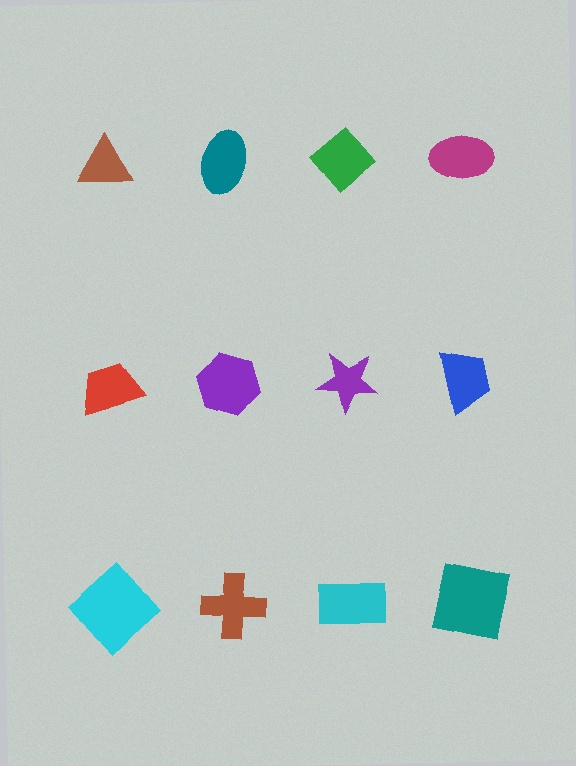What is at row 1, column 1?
A brown triangle.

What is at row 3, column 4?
A teal square.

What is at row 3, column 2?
A brown cross.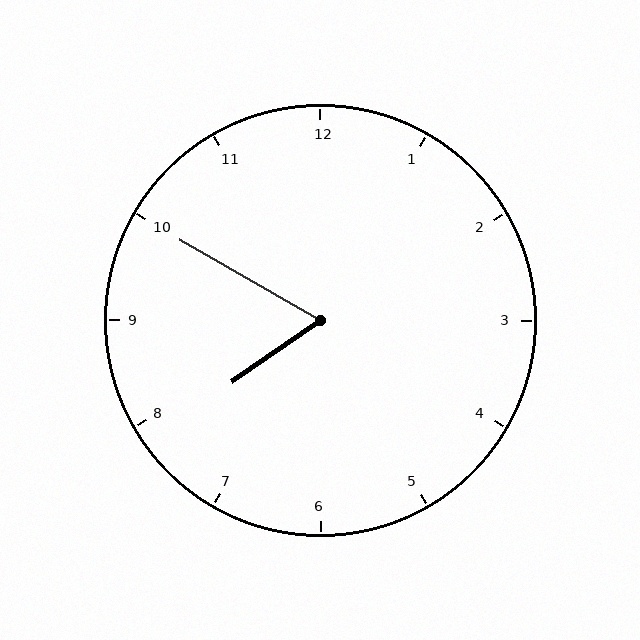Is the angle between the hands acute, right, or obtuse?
It is acute.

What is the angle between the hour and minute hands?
Approximately 65 degrees.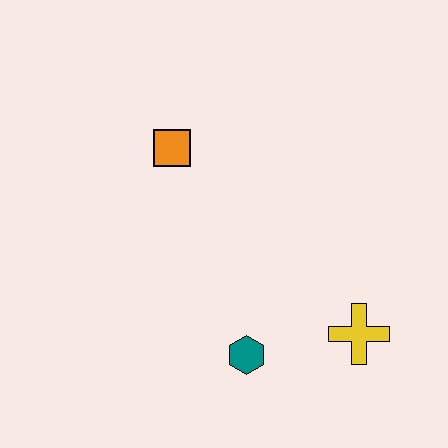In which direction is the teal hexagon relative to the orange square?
The teal hexagon is below the orange square.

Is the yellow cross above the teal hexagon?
Yes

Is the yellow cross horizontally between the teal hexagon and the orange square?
No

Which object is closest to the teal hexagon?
The yellow cross is closest to the teal hexagon.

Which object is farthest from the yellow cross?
The orange square is farthest from the yellow cross.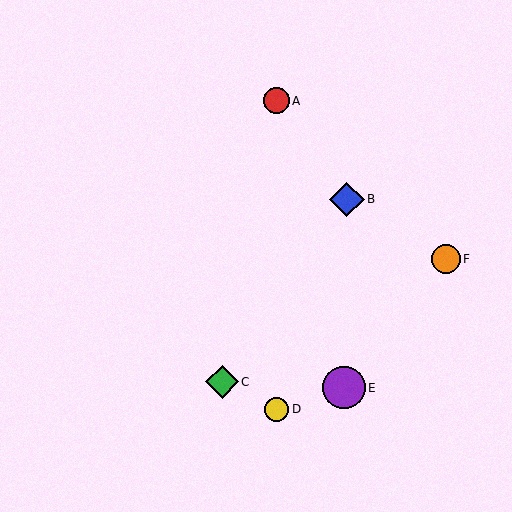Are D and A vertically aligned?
Yes, both are at x≈276.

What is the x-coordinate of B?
Object B is at x≈347.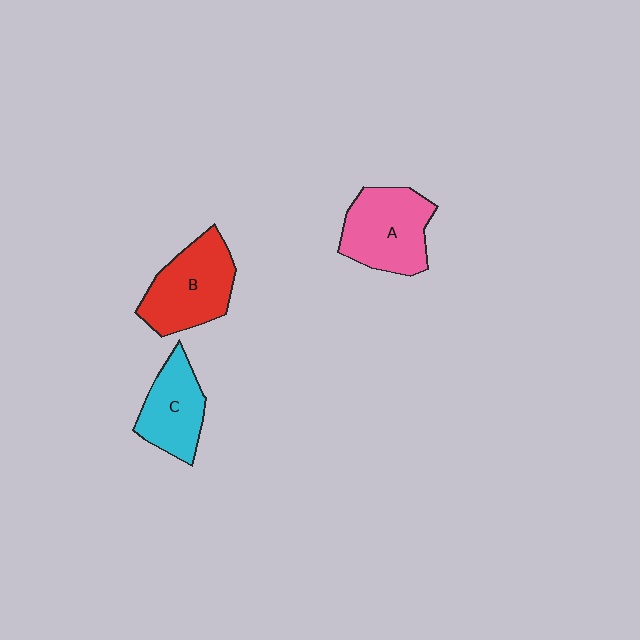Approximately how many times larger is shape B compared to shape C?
Approximately 1.3 times.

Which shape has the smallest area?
Shape C (cyan).